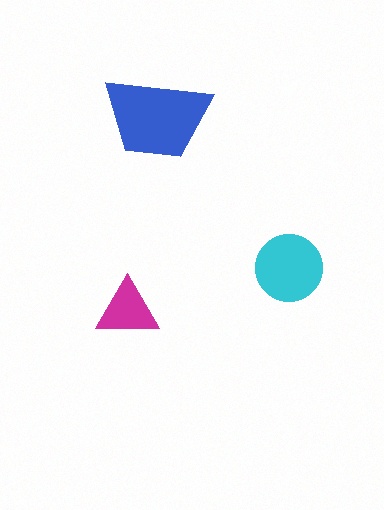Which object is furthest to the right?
The cyan circle is rightmost.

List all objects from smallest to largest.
The magenta triangle, the cyan circle, the blue trapezoid.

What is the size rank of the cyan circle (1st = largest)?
2nd.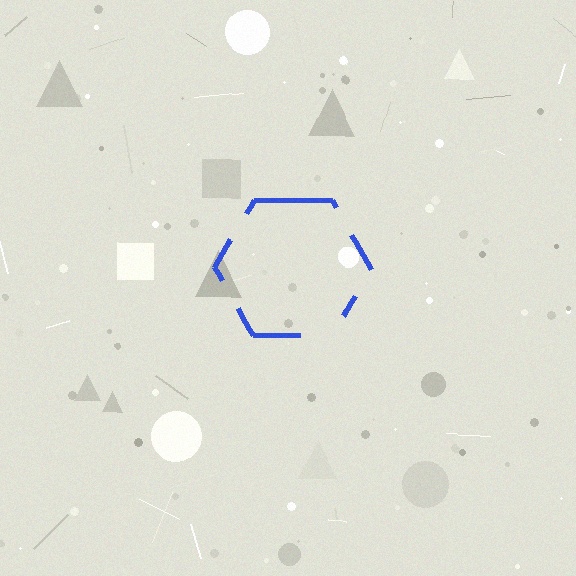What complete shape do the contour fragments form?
The contour fragments form a hexagon.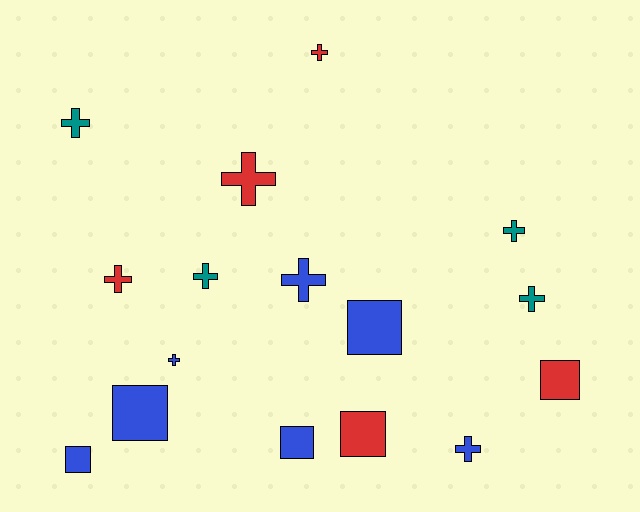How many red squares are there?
There are 2 red squares.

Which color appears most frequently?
Blue, with 7 objects.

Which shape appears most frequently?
Cross, with 10 objects.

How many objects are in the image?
There are 16 objects.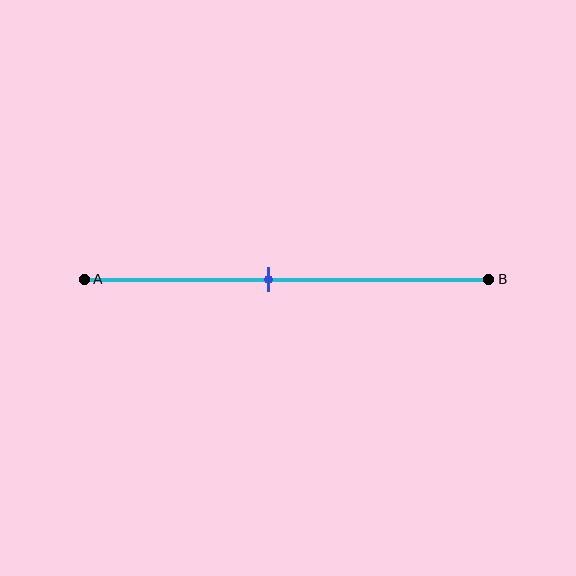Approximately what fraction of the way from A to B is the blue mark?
The blue mark is approximately 45% of the way from A to B.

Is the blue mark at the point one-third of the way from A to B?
No, the mark is at about 45% from A, not at the 33% one-third point.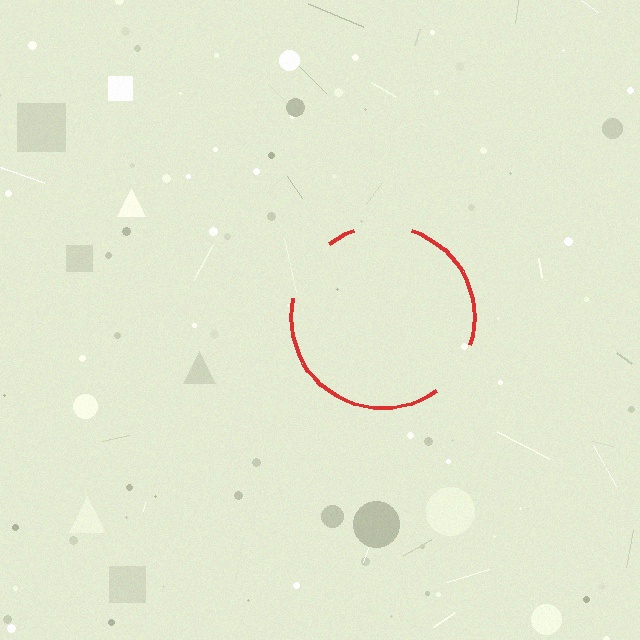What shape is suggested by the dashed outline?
The dashed outline suggests a circle.